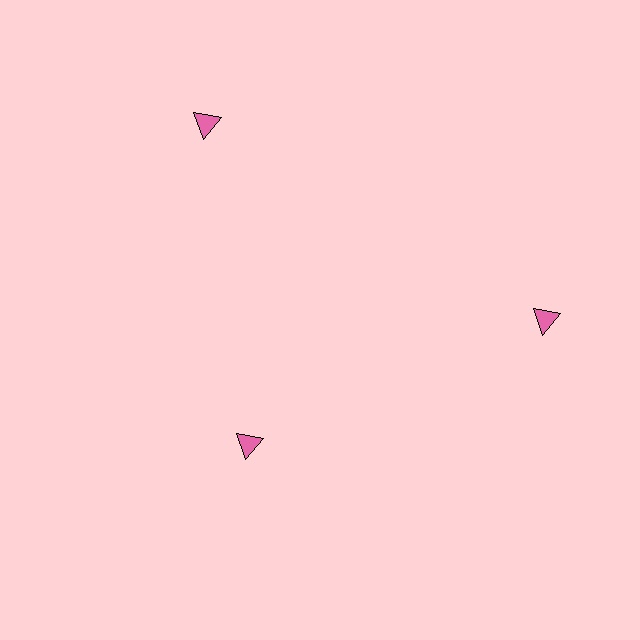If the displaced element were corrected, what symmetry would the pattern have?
It would have 3-fold rotational symmetry — the pattern would map onto itself every 120 degrees.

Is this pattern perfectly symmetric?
No. The 3 pink triangles are arranged in a ring, but one element near the 7 o'clock position is pulled inward toward the center, breaking the 3-fold rotational symmetry.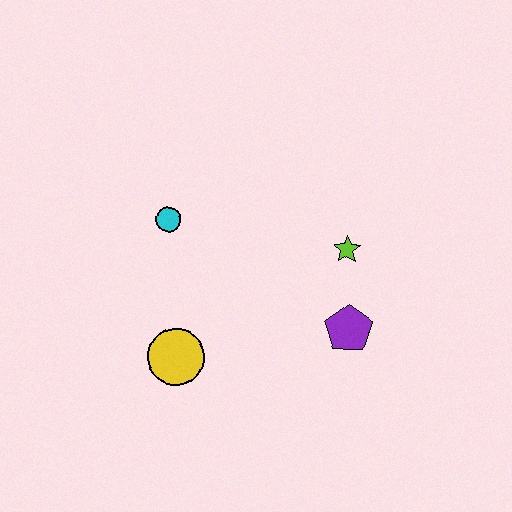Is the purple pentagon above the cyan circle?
No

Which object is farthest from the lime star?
The yellow circle is farthest from the lime star.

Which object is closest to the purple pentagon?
The lime star is closest to the purple pentagon.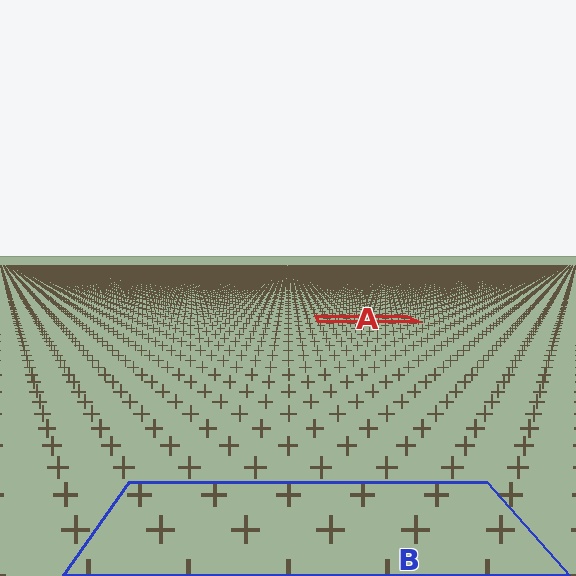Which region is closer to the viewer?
Region B is closer. The texture elements there are larger and more spread out.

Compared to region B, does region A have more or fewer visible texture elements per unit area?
Region A has more texture elements per unit area — they are packed more densely because it is farther away.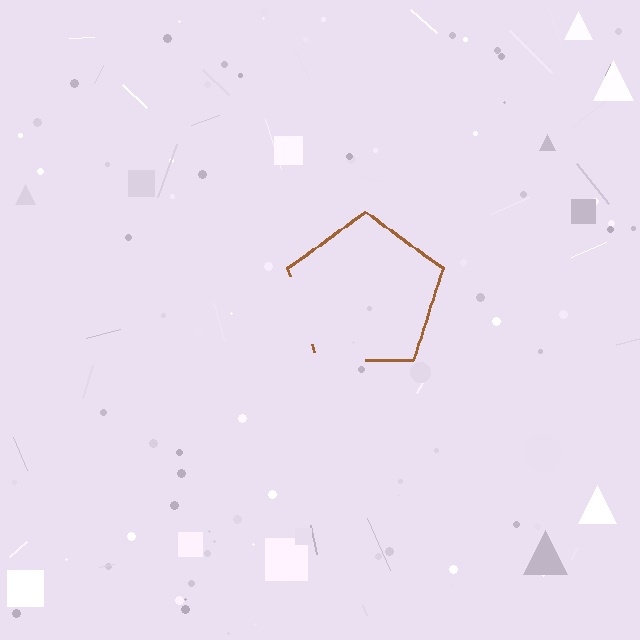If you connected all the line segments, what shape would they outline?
They would outline a pentagon.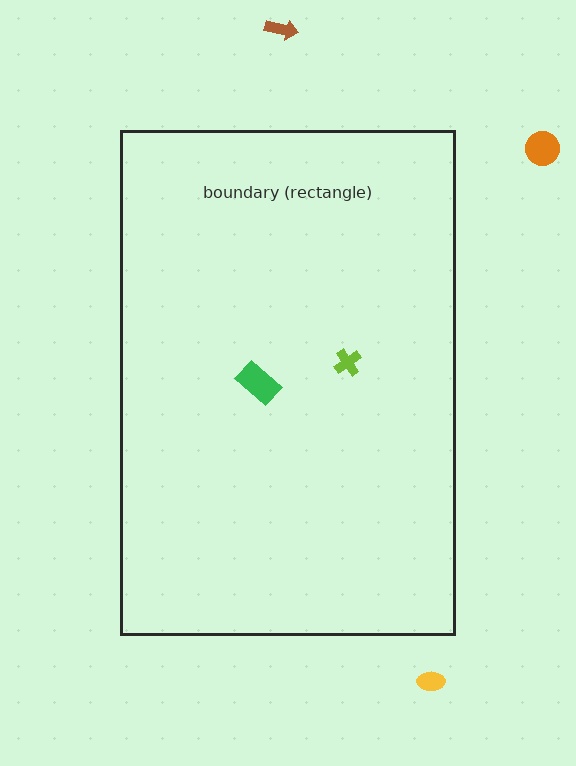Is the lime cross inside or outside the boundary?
Inside.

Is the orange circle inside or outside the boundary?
Outside.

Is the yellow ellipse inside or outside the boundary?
Outside.